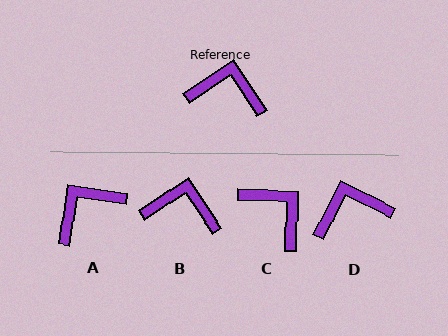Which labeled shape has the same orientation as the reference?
B.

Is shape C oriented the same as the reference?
No, it is off by about 35 degrees.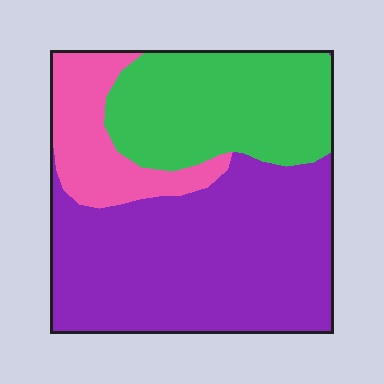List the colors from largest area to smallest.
From largest to smallest: purple, green, pink.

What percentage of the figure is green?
Green takes up about one third (1/3) of the figure.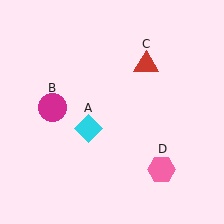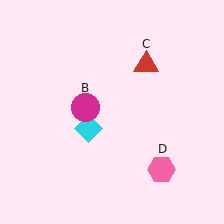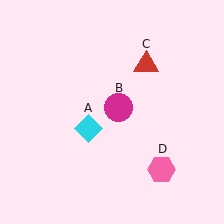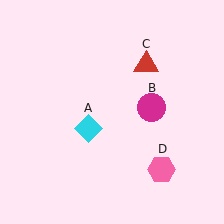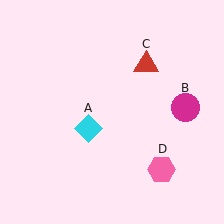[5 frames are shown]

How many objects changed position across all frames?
1 object changed position: magenta circle (object B).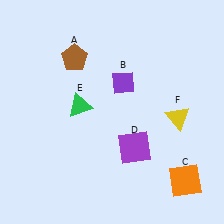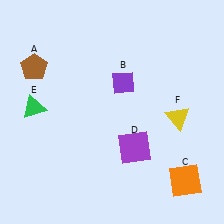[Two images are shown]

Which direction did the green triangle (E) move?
The green triangle (E) moved left.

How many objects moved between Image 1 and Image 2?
2 objects moved between the two images.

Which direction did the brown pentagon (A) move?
The brown pentagon (A) moved left.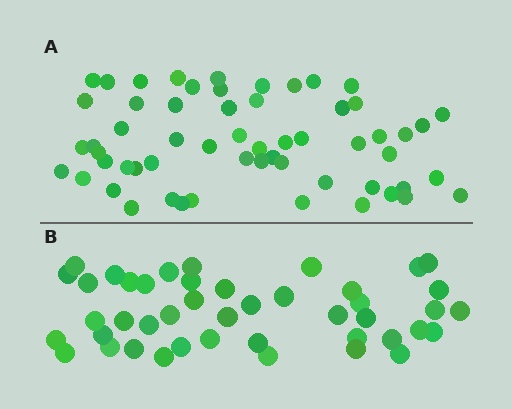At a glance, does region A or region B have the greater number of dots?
Region A (the top region) has more dots.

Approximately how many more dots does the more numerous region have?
Region A has approximately 15 more dots than region B.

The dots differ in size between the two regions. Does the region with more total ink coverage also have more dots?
No. Region B has more total ink coverage because its dots are larger, but region A actually contains more individual dots. Total area can be misleading — the number of items is what matters here.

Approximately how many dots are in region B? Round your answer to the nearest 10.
About 40 dots. (The exact count is 44, which rounds to 40.)